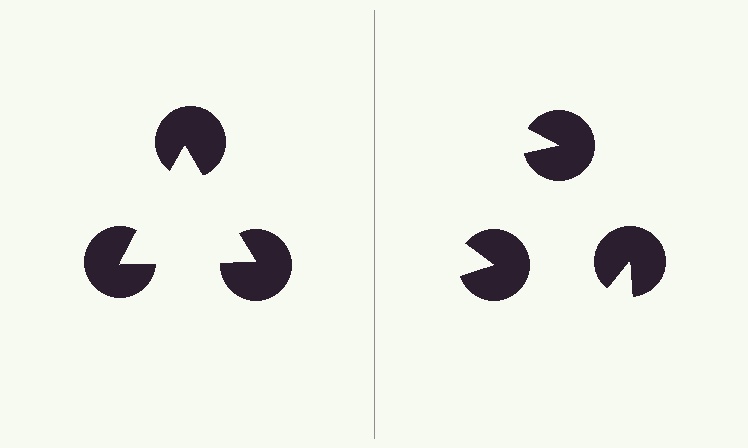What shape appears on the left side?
An illusory triangle.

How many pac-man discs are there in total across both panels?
6 — 3 on each side.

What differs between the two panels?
The pac-man discs are positioned identically on both sides; only the wedge orientations differ. On the left they align to a triangle; on the right they are misaligned.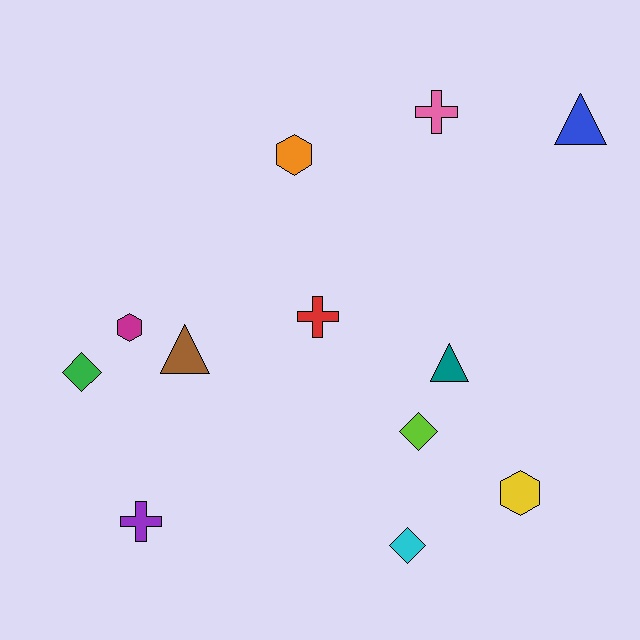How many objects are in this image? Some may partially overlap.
There are 12 objects.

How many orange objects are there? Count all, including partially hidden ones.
There is 1 orange object.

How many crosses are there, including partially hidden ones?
There are 3 crosses.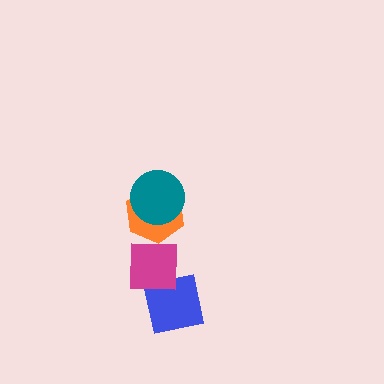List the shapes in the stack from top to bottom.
From top to bottom: the teal circle, the orange hexagon, the magenta square, the blue square.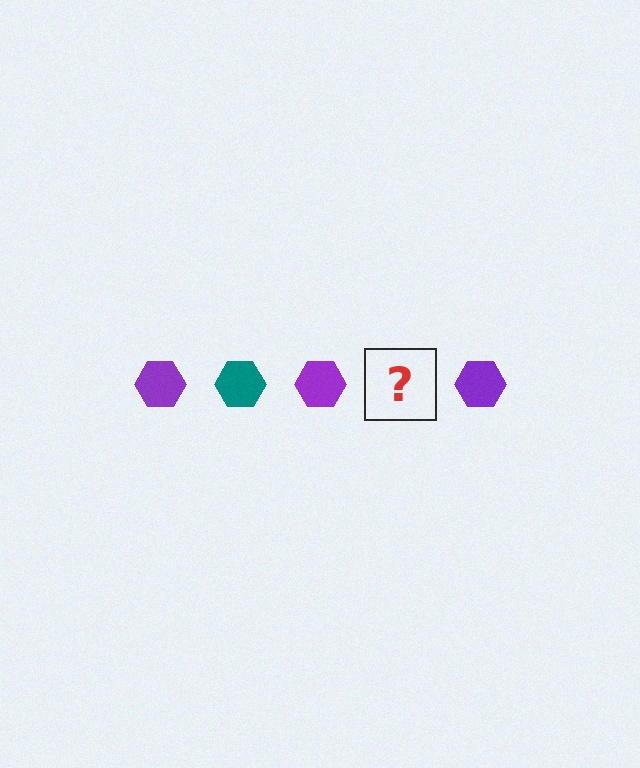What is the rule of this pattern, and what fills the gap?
The rule is that the pattern cycles through purple, teal hexagons. The gap should be filled with a teal hexagon.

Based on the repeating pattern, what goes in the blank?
The blank should be a teal hexagon.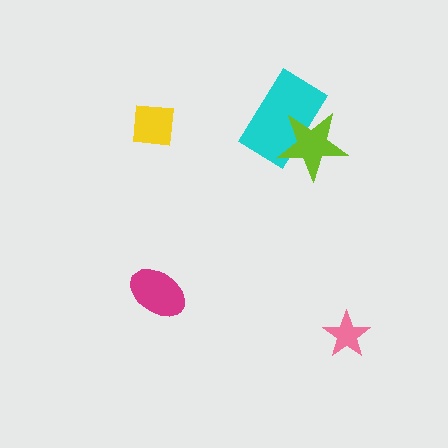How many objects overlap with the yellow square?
0 objects overlap with the yellow square.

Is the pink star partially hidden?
No, no other shape covers it.